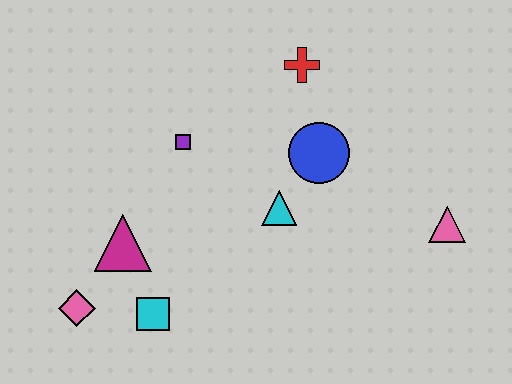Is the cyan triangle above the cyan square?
Yes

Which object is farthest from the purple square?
The pink triangle is farthest from the purple square.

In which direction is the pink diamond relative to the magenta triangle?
The pink diamond is below the magenta triangle.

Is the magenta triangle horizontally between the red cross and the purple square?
No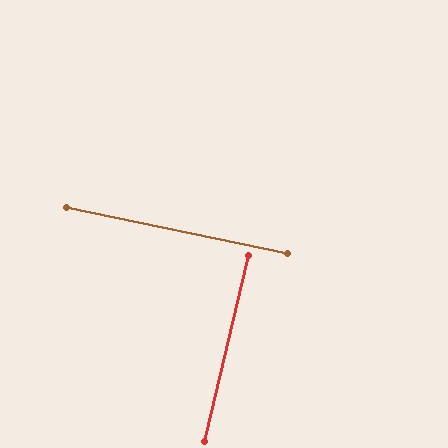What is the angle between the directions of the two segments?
Approximately 89 degrees.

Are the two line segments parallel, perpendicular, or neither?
Perpendicular — they meet at approximately 89°.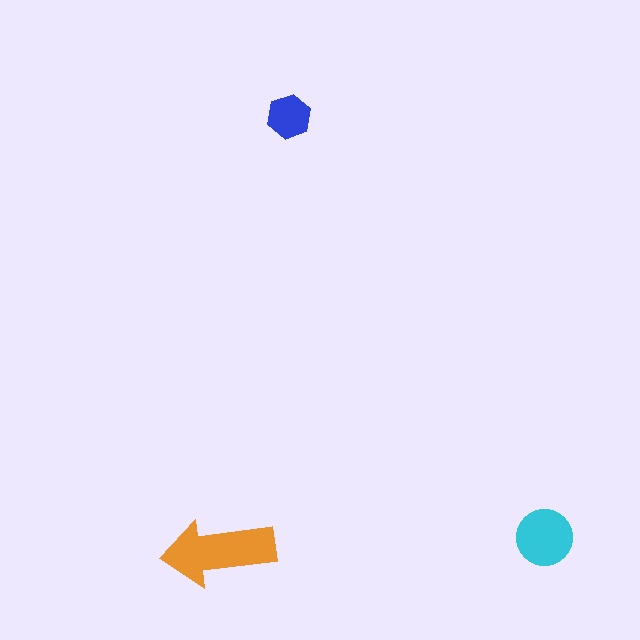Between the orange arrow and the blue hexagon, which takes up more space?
The orange arrow.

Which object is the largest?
The orange arrow.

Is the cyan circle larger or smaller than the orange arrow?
Smaller.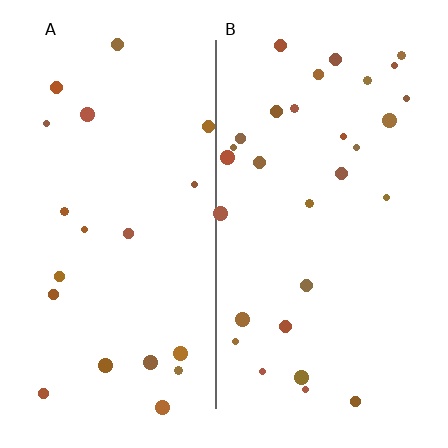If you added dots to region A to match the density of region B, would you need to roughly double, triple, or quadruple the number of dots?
Approximately double.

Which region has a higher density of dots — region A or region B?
B (the right).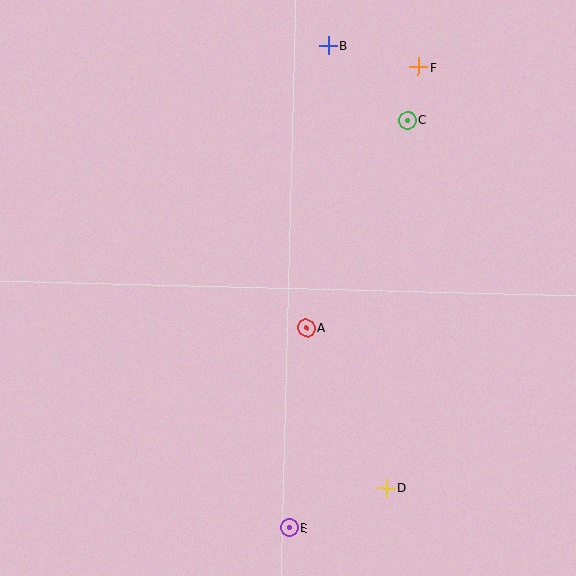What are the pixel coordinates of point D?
Point D is at (386, 488).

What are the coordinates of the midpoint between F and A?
The midpoint between F and A is at (362, 197).